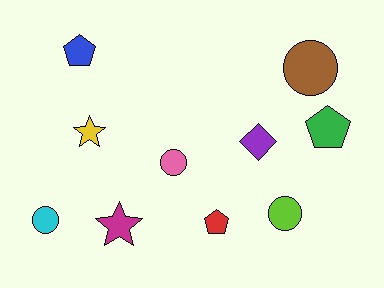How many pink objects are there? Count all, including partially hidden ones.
There is 1 pink object.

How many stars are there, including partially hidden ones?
There are 2 stars.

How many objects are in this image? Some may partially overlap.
There are 10 objects.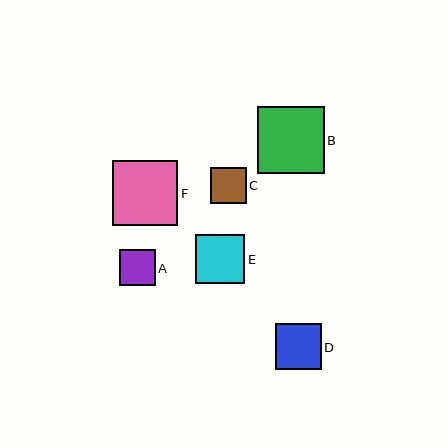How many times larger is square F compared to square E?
Square F is approximately 1.3 times the size of square E.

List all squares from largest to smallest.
From largest to smallest: B, F, E, D, C, A.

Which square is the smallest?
Square A is the smallest with a size of approximately 36 pixels.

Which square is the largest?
Square B is the largest with a size of approximately 67 pixels.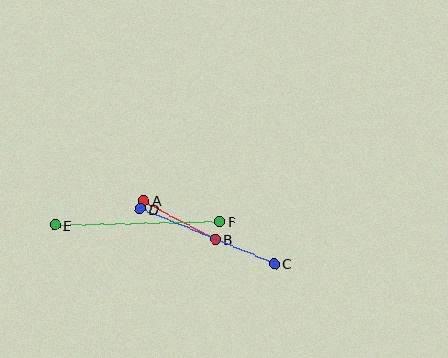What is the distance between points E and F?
The distance is approximately 165 pixels.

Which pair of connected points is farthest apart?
Points E and F are farthest apart.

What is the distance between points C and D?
The distance is approximately 144 pixels.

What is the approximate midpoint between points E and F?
The midpoint is at approximately (137, 223) pixels.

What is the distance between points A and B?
The distance is approximately 82 pixels.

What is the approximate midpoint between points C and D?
The midpoint is at approximately (207, 236) pixels.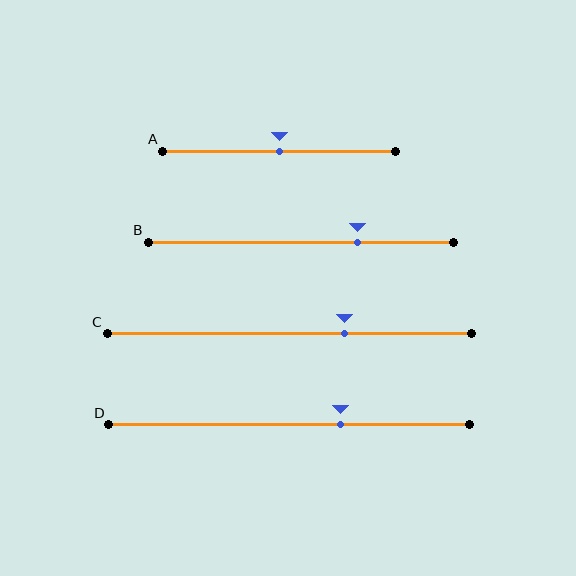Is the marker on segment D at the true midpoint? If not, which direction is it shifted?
No, the marker on segment D is shifted to the right by about 14% of the segment length.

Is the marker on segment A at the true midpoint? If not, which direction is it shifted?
Yes, the marker on segment A is at the true midpoint.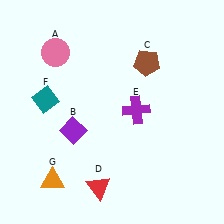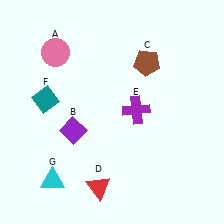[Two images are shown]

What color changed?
The triangle (G) changed from orange in Image 1 to cyan in Image 2.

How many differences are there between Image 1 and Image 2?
There is 1 difference between the two images.